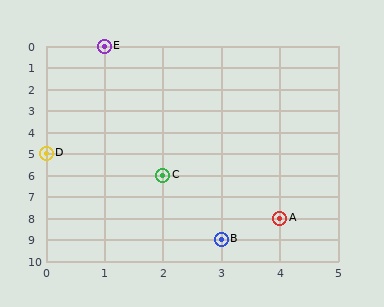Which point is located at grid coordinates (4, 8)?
Point A is at (4, 8).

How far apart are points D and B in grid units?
Points D and B are 3 columns and 4 rows apart (about 5.0 grid units diagonally).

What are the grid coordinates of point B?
Point B is at grid coordinates (3, 9).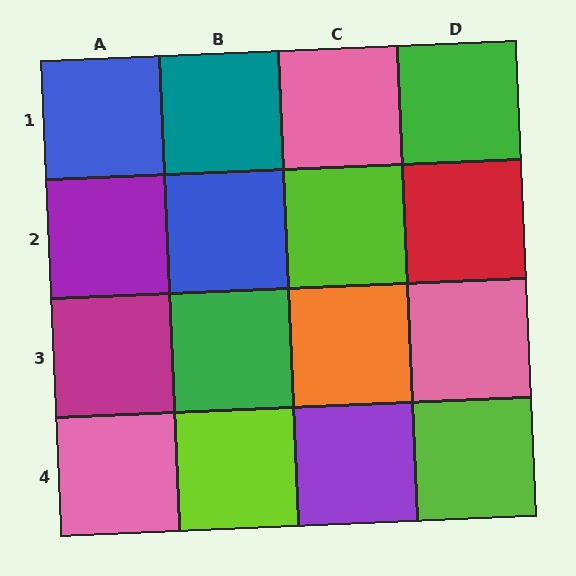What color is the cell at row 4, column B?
Lime.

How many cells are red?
1 cell is red.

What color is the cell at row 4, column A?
Pink.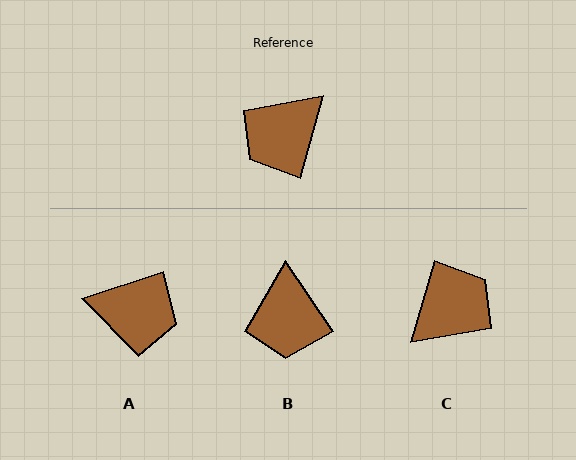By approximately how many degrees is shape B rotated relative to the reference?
Approximately 49 degrees counter-clockwise.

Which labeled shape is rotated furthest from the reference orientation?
C, about 179 degrees away.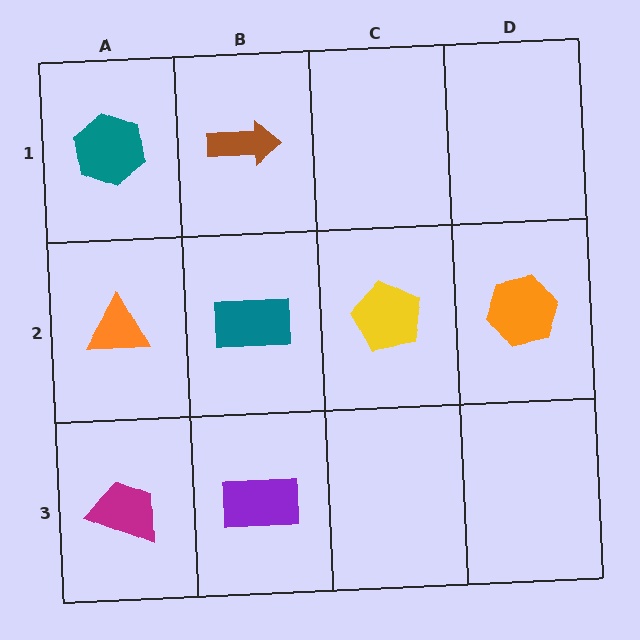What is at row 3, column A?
A magenta trapezoid.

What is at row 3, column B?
A purple rectangle.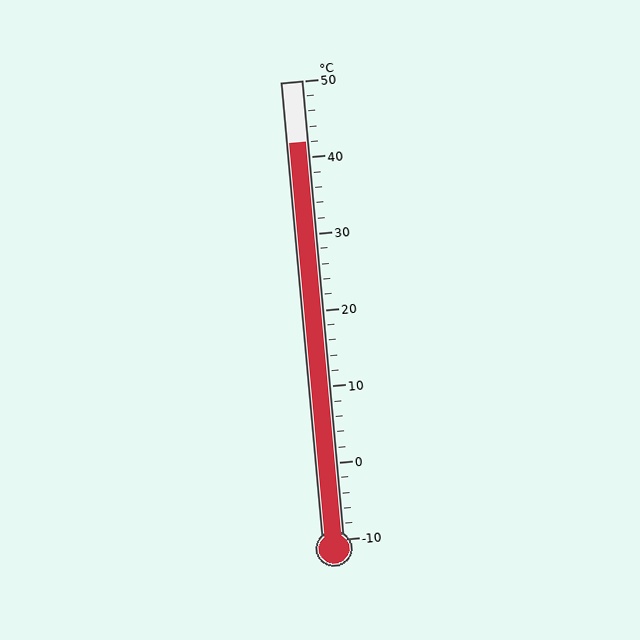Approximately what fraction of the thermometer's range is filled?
The thermometer is filled to approximately 85% of its range.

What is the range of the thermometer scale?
The thermometer scale ranges from -10°C to 50°C.